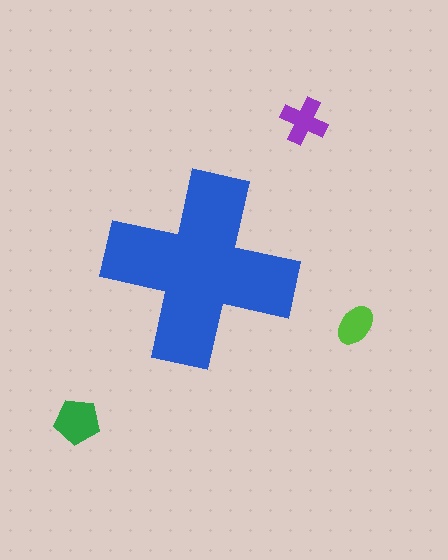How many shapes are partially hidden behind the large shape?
0 shapes are partially hidden.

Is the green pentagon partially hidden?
No, the green pentagon is fully visible.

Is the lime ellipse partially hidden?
No, the lime ellipse is fully visible.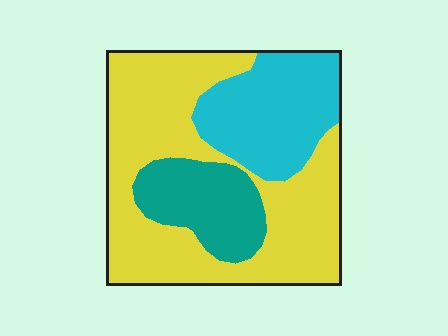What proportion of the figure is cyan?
Cyan covers 25% of the figure.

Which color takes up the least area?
Teal, at roughly 15%.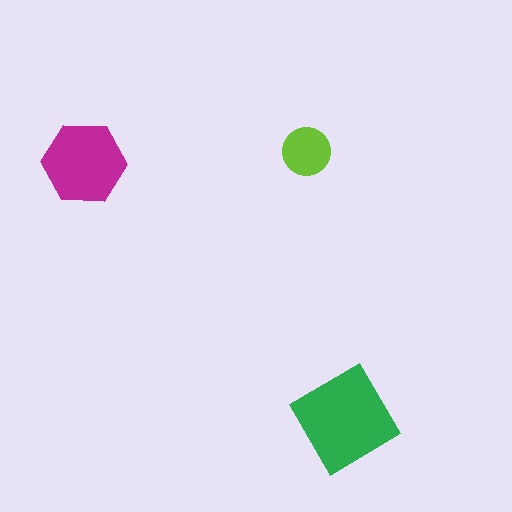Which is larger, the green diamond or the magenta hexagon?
The green diamond.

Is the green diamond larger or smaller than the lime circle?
Larger.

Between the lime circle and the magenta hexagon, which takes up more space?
The magenta hexagon.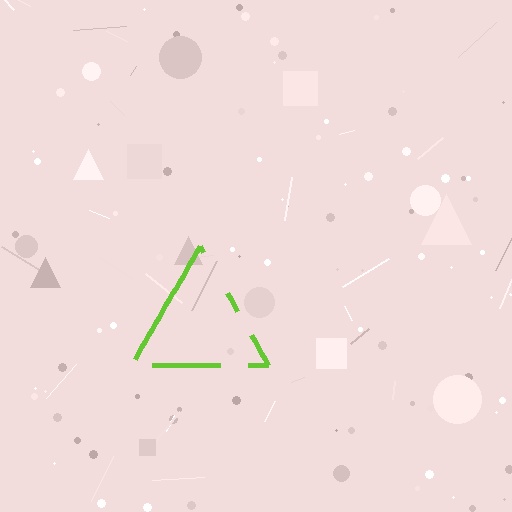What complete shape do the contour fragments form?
The contour fragments form a triangle.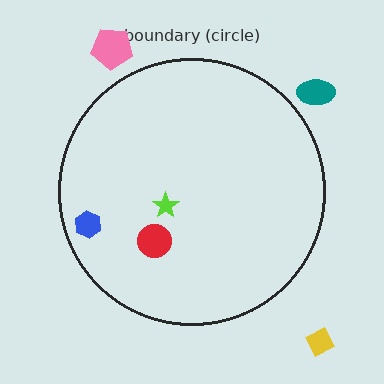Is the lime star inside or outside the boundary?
Inside.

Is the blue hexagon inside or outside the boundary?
Inside.